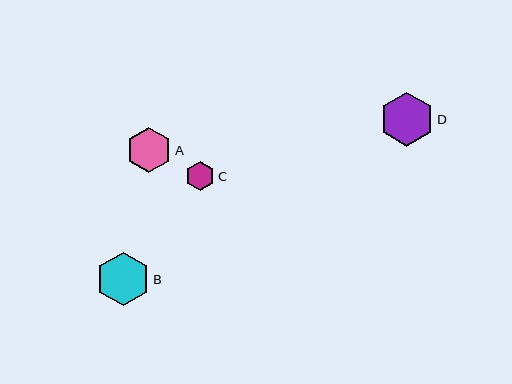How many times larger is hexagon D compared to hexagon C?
Hexagon D is approximately 1.8 times the size of hexagon C.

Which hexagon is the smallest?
Hexagon C is the smallest with a size of approximately 29 pixels.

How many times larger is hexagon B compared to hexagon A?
Hexagon B is approximately 1.2 times the size of hexagon A.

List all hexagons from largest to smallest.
From largest to smallest: D, B, A, C.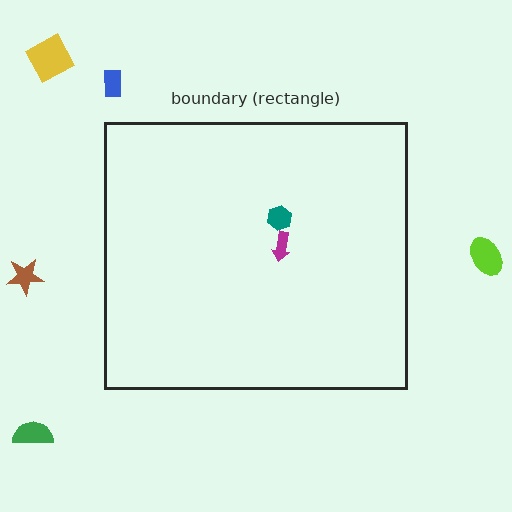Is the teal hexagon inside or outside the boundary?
Inside.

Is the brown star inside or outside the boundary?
Outside.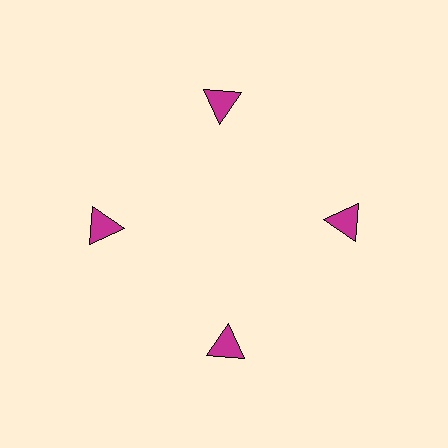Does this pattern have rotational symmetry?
Yes, this pattern has 4-fold rotational symmetry. It looks the same after rotating 90 degrees around the center.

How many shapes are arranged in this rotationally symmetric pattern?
There are 4 shapes, arranged in 4 groups of 1.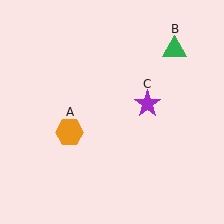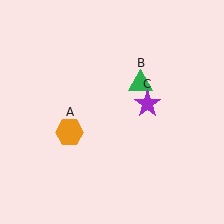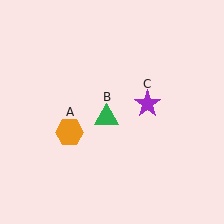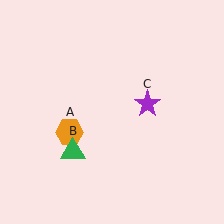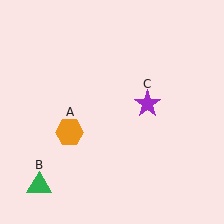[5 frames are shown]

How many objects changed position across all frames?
1 object changed position: green triangle (object B).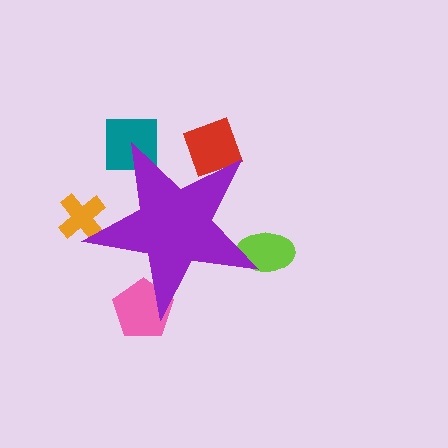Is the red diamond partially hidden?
Yes, the red diamond is partially hidden behind the purple star.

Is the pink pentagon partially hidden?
Yes, the pink pentagon is partially hidden behind the purple star.